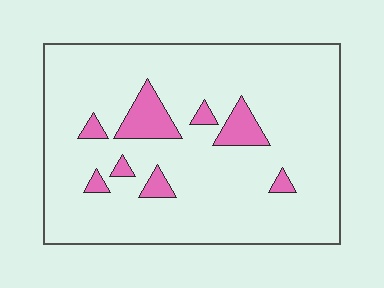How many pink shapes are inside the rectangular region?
8.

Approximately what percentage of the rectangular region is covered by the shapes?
Approximately 10%.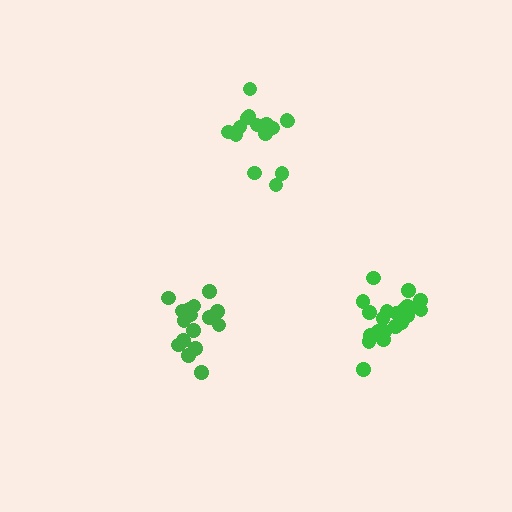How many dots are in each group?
Group 1: 15 dots, Group 2: 16 dots, Group 3: 21 dots (52 total).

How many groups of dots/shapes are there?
There are 3 groups.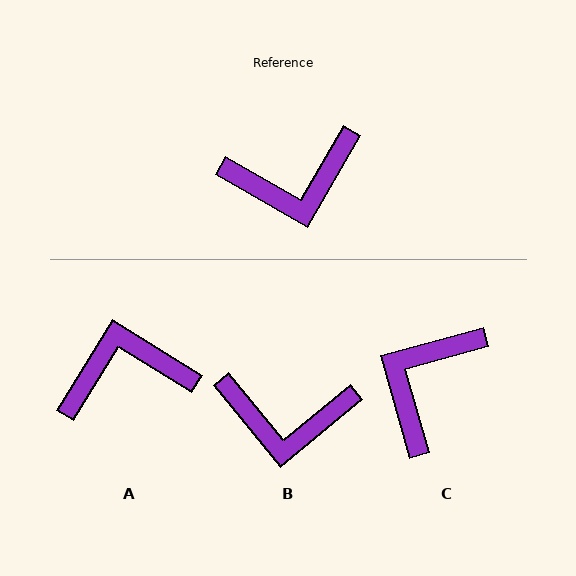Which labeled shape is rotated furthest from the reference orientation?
A, about 178 degrees away.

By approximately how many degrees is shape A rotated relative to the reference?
Approximately 178 degrees counter-clockwise.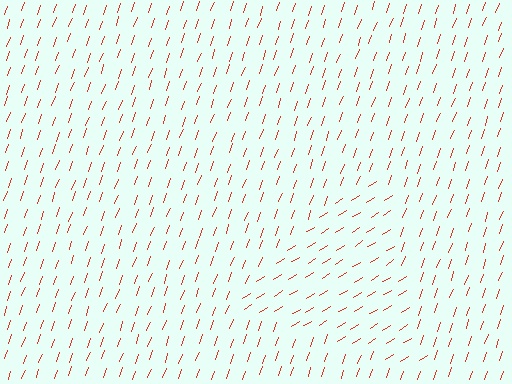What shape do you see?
I see a triangle.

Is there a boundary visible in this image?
Yes, there is a texture boundary formed by a change in line orientation.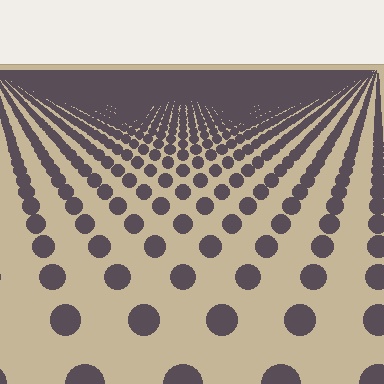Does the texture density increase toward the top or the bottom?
Density increases toward the top.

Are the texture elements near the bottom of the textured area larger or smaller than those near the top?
Larger. Near the bottom, elements are closer to the viewer and appear at a bigger on-screen size.